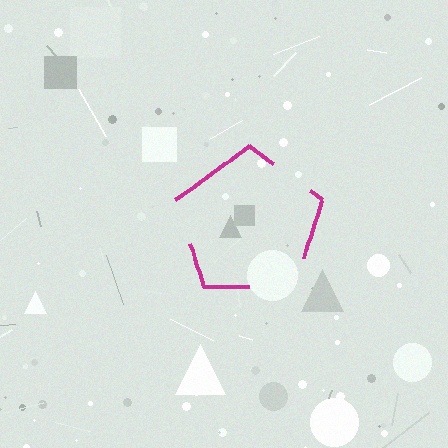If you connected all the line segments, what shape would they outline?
They would outline a pentagon.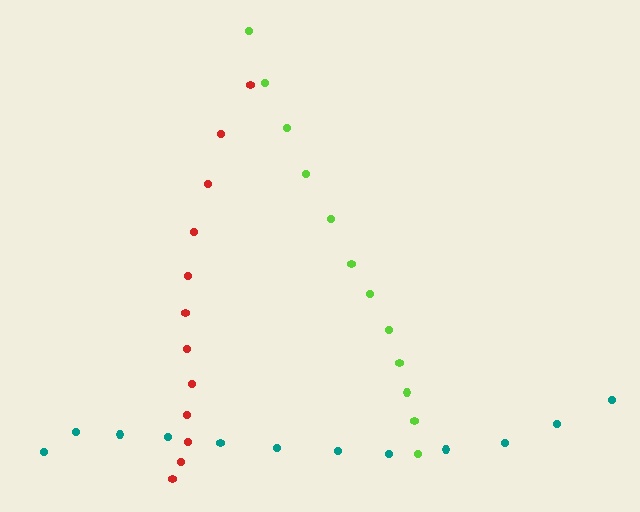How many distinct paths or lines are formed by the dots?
There are 3 distinct paths.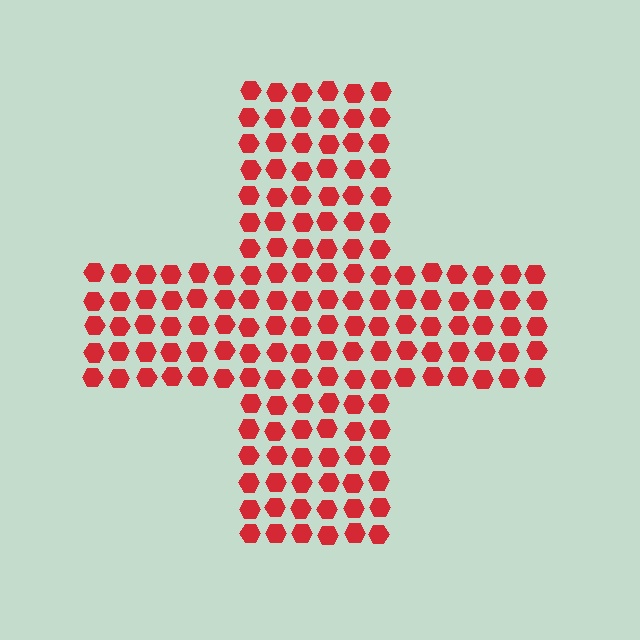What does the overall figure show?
The overall figure shows a cross.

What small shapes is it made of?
It is made of small hexagons.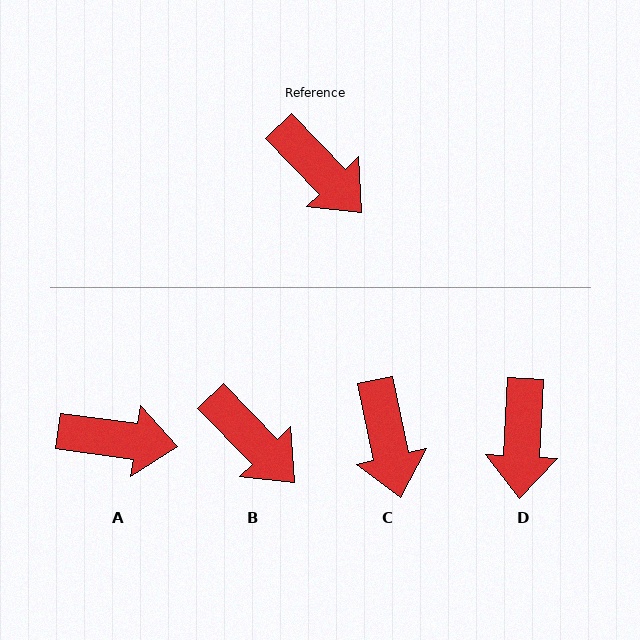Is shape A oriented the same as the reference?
No, it is off by about 39 degrees.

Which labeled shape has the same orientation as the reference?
B.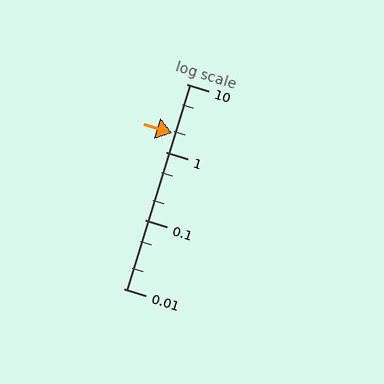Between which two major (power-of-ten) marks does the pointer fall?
The pointer is between 1 and 10.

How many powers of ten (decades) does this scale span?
The scale spans 3 decades, from 0.01 to 10.